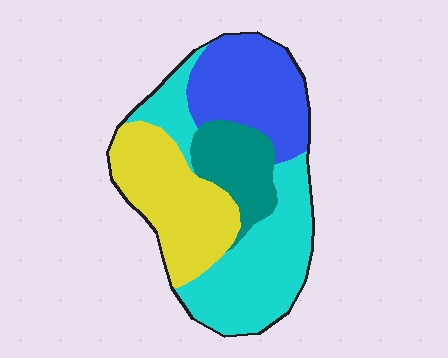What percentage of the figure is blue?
Blue covers 24% of the figure.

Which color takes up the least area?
Teal, at roughly 15%.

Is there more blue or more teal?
Blue.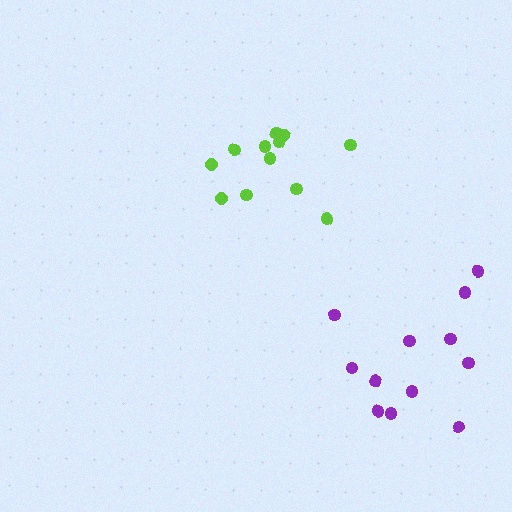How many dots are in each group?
Group 1: 12 dots, Group 2: 12 dots (24 total).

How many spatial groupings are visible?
There are 2 spatial groupings.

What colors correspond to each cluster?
The clusters are colored: lime, purple.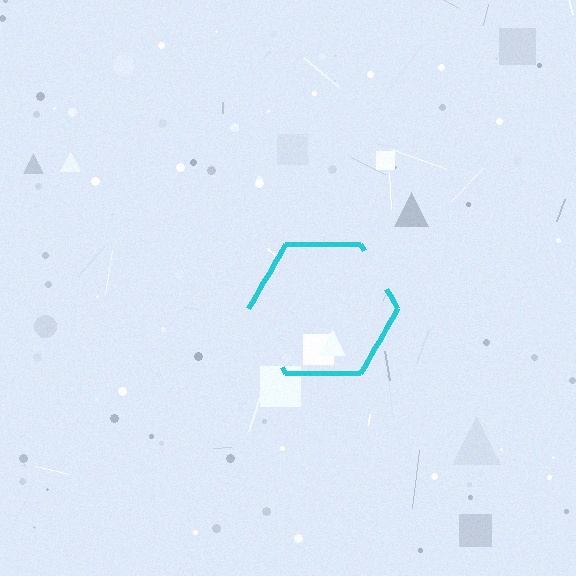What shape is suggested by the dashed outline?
The dashed outline suggests a hexagon.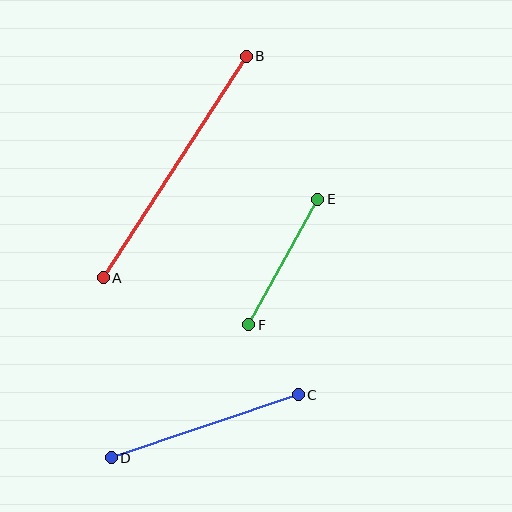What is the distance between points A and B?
The distance is approximately 264 pixels.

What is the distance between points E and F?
The distance is approximately 143 pixels.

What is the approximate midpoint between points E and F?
The midpoint is at approximately (283, 262) pixels.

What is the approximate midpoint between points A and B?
The midpoint is at approximately (175, 167) pixels.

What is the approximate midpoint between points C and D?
The midpoint is at approximately (205, 426) pixels.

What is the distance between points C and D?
The distance is approximately 197 pixels.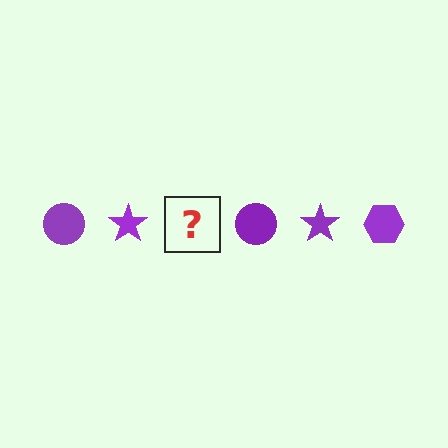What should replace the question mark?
The question mark should be replaced with a purple hexagon.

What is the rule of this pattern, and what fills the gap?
The rule is that the pattern cycles through circle, star, hexagon shapes in purple. The gap should be filled with a purple hexagon.